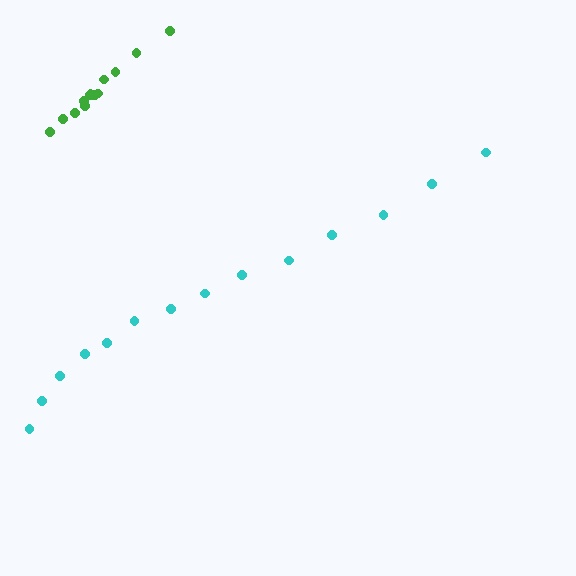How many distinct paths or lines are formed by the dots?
There are 2 distinct paths.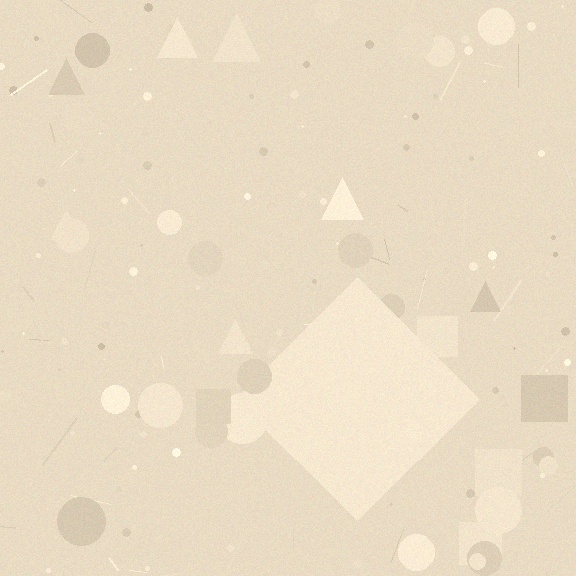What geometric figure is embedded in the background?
A diamond is embedded in the background.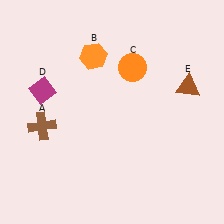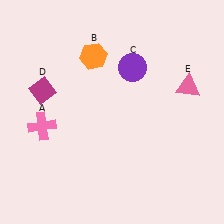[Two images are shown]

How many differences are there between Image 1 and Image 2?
There are 3 differences between the two images.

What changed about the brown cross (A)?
In Image 1, A is brown. In Image 2, it changed to pink.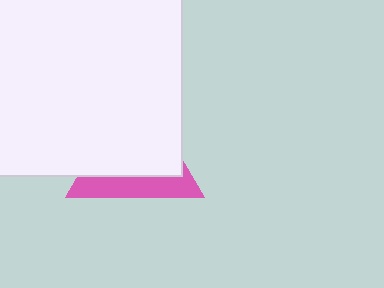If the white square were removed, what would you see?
You would see the complete pink triangle.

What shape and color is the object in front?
The object in front is a white square.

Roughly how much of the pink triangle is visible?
A small part of it is visible (roughly 32%).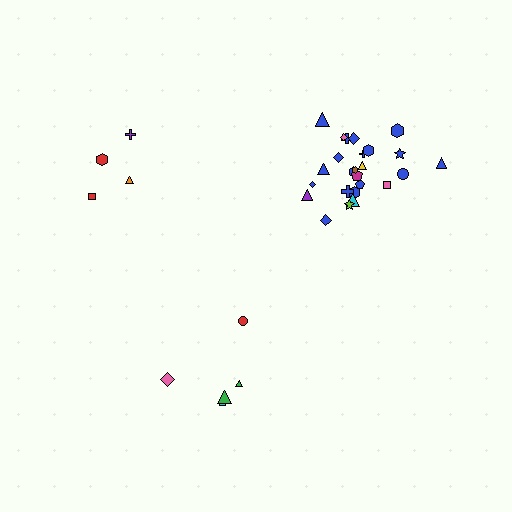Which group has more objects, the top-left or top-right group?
The top-right group.